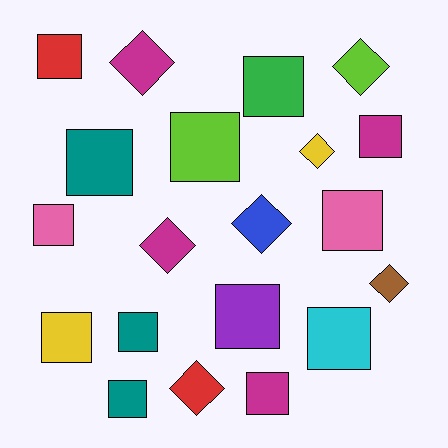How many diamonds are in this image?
There are 7 diamonds.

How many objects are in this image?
There are 20 objects.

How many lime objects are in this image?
There are 2 lime objects.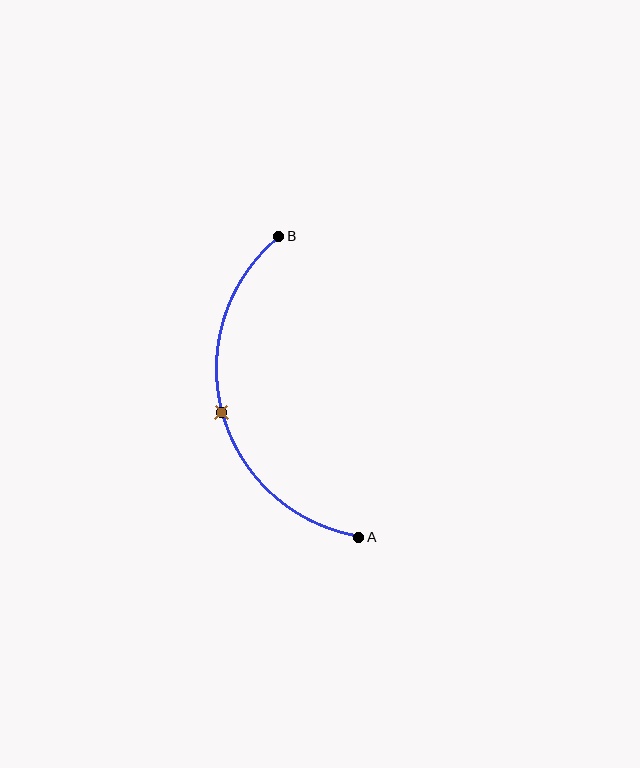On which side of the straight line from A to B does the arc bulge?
The arc bulges to the left of the straight line connecting A and B.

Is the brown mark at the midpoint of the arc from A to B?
Yes. The brown mark lies on the arc at equal arc-length from both A and B — it is the arc midpoint.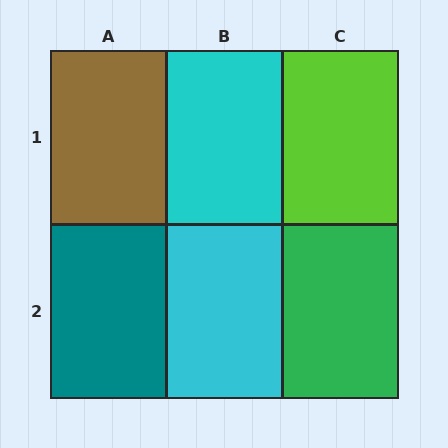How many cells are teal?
1 cell is teal.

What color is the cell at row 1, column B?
Cyan.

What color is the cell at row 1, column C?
Lime.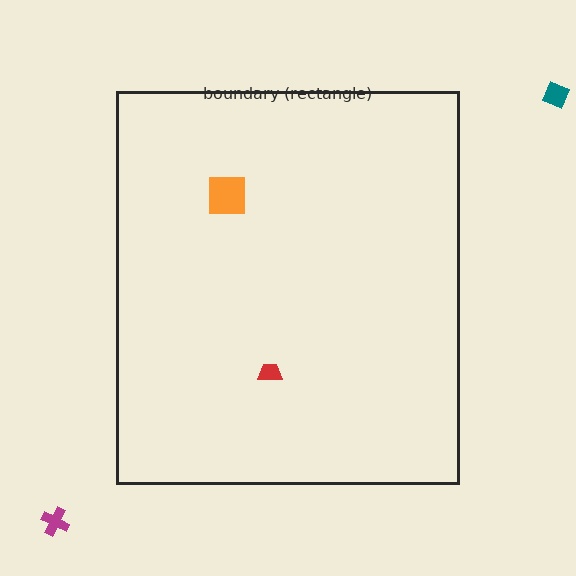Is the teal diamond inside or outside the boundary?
Outside.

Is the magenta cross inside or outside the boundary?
Outside.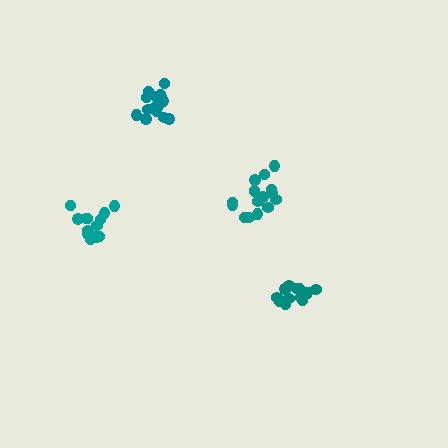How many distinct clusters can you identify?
There are 4 distinct clusters.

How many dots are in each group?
Group 1: 13 dots, Group 2: 16 dots, Group 3: 17 dots, Group 4: 13 dots (59 total).